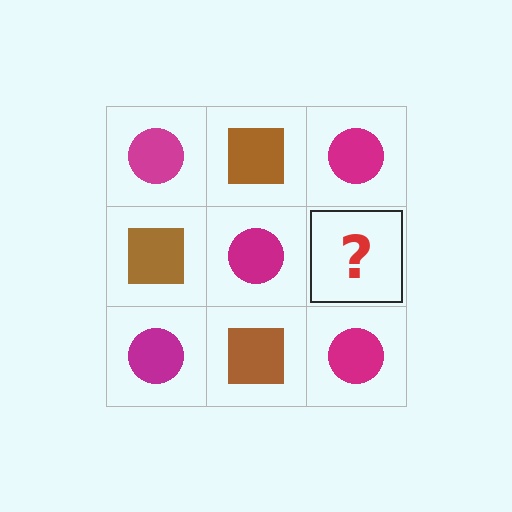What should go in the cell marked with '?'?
The missing cell should contain a brown square.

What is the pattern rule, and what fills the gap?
The rule is that it alternates magenta circle and brown square in a checkerboard pattern. The gap should be filled with a brown square.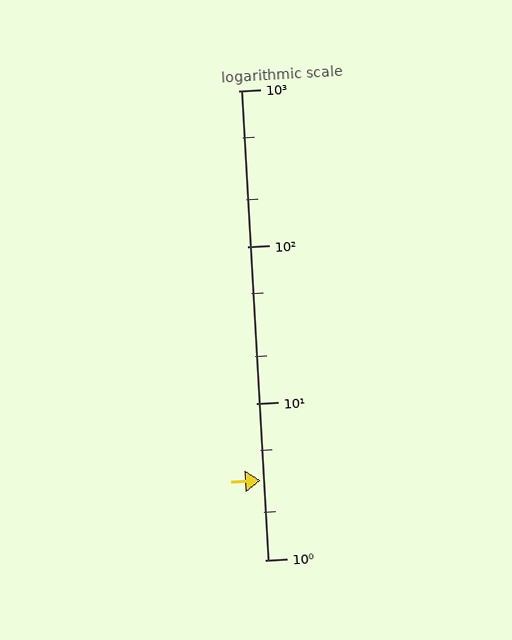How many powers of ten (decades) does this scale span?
The scale spans 3 decades, from 1 to 1000.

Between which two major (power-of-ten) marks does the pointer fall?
The pointer is between 1 and 10.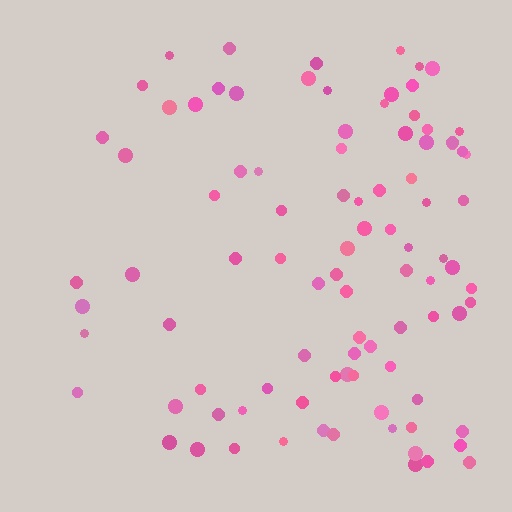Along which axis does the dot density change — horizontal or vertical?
Horizontal.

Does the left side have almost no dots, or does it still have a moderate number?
Still a moderate number, just noticeably fewer than the right.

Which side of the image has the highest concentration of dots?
The right.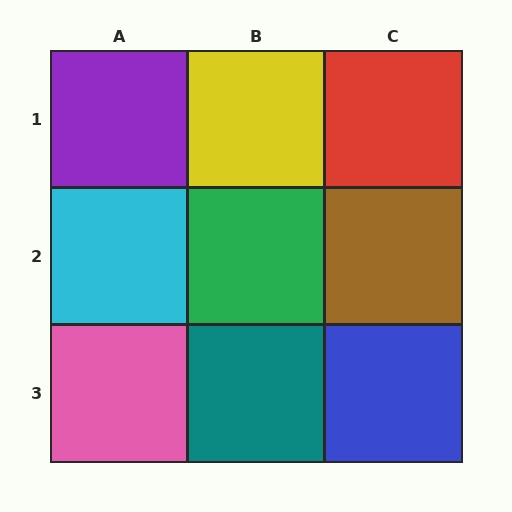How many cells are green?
1 cell is green.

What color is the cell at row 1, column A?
Purple.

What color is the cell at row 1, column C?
Red.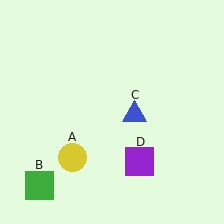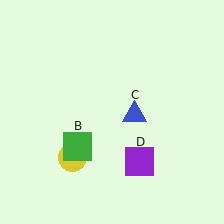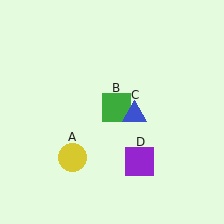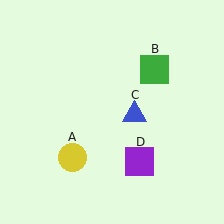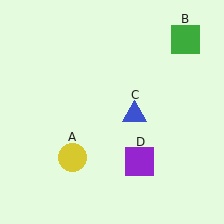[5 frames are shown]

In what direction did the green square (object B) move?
The green square (object B) moved up and to the right.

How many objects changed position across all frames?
1 object changed position: green square (object B).